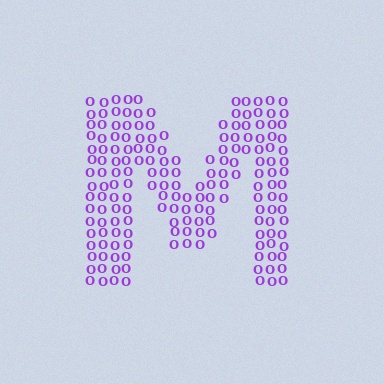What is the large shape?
The large shape is the letter M.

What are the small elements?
The small elements are letter O's.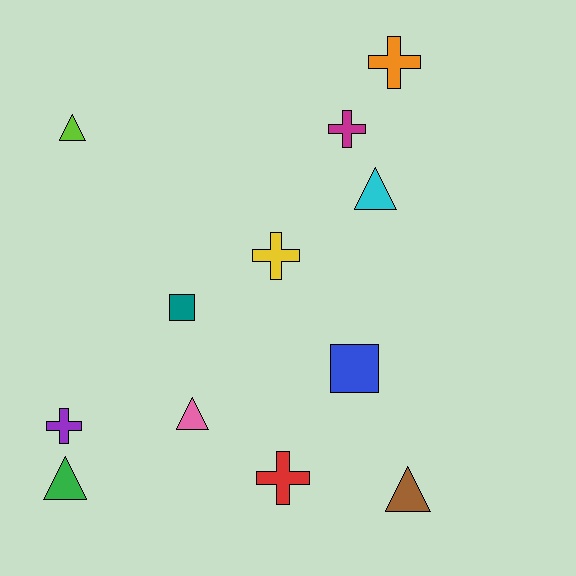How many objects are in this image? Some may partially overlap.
There are 12 objects.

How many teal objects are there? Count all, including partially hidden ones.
There is 1 teal object.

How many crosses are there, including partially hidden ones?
There are 5 crosses.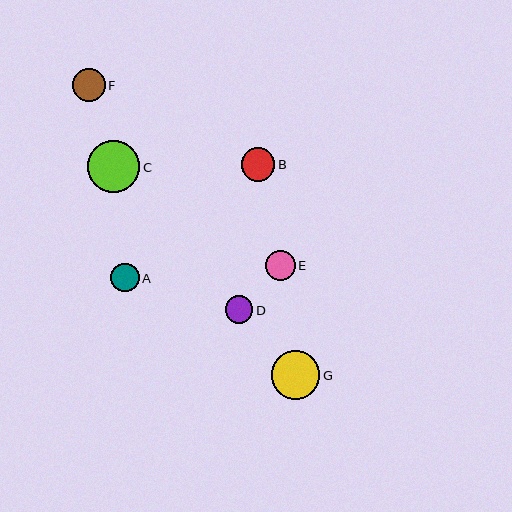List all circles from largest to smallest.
From largest to smallest: C, G, B, F, E, A, D.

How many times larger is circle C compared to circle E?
Circle C is approximately 1.8 times the size of circle E.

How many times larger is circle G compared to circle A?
Circle G is approximately 1.7 times the size of circle A.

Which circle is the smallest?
Circle D is the smallest with a size of approximately 28 pixels.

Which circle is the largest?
Circle C is the largest with a size of approximately 52 pixels.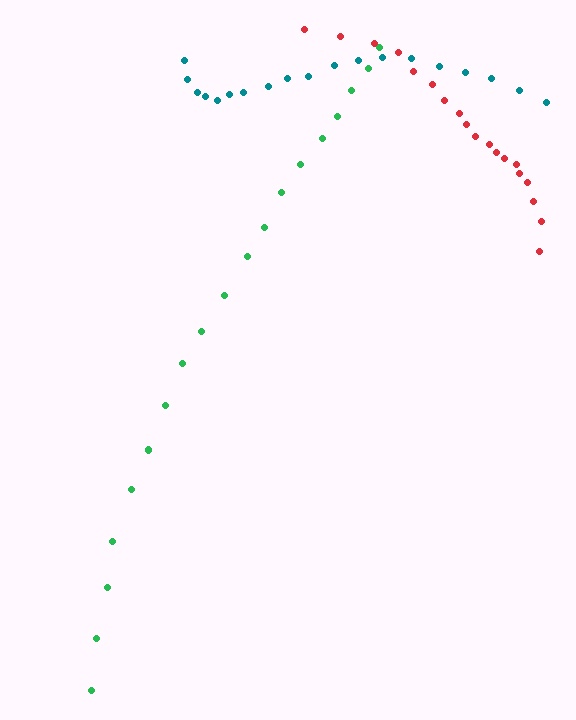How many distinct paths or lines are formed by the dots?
There are 3 distinct paths.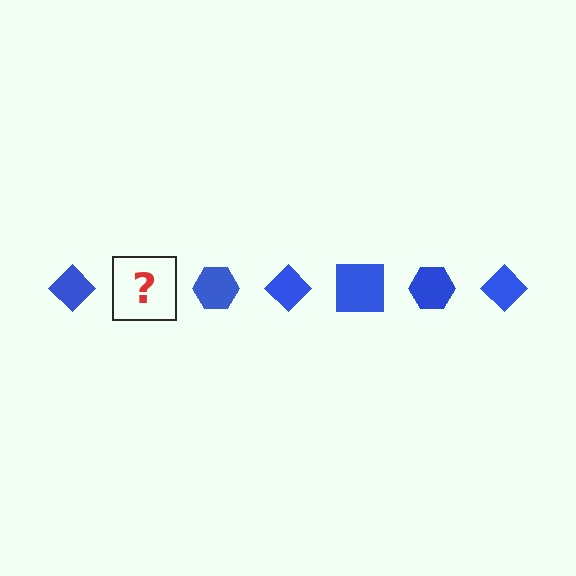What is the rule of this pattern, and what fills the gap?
The rule is that the pattern cycles through diamond, square, hexagon shapes in blue. The gap should be filled with a blue square.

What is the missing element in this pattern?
The missing element is a blue square.